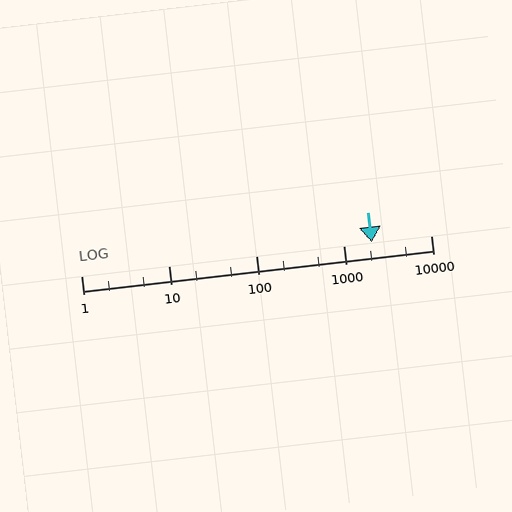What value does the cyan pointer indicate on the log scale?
The pointer indicates approximately 2100.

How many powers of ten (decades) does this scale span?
The scale spans 4 decades, from 1 to 10000.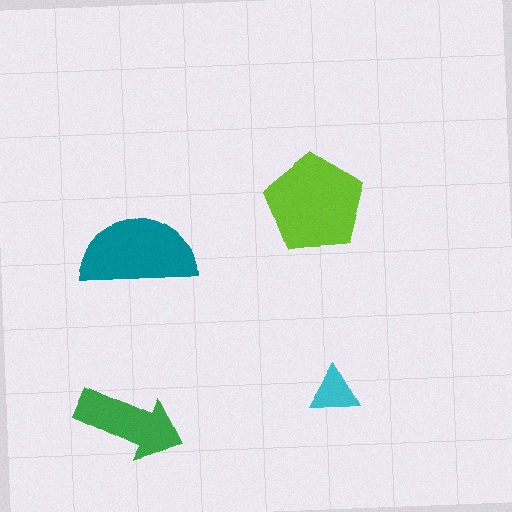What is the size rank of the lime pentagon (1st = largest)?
1st.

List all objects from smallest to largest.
The cyan triangle, the green arrow, the teal semicircle, the lime pentagon.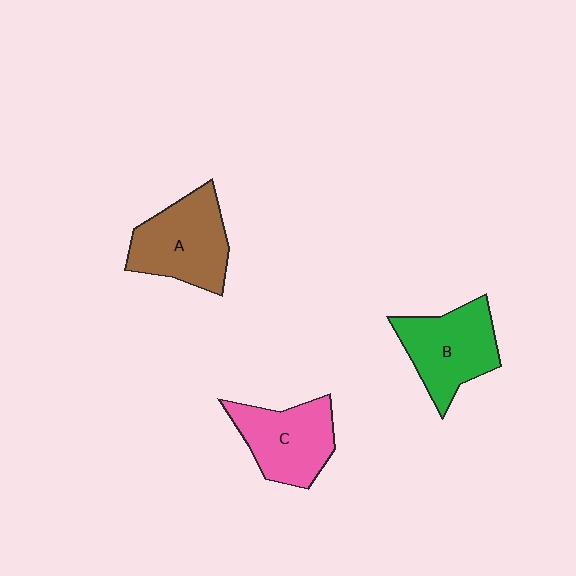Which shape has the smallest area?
Shape C (pink).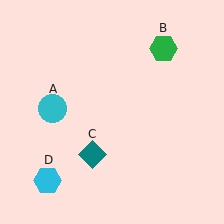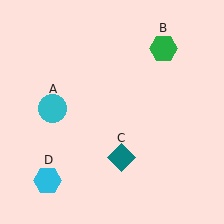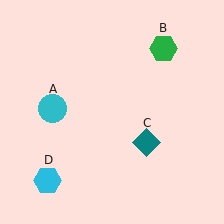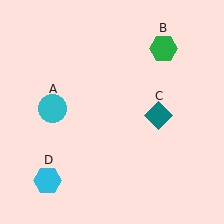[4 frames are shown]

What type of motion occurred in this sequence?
The teal diamond (object C) rotated counterclockwise around the center of the scene.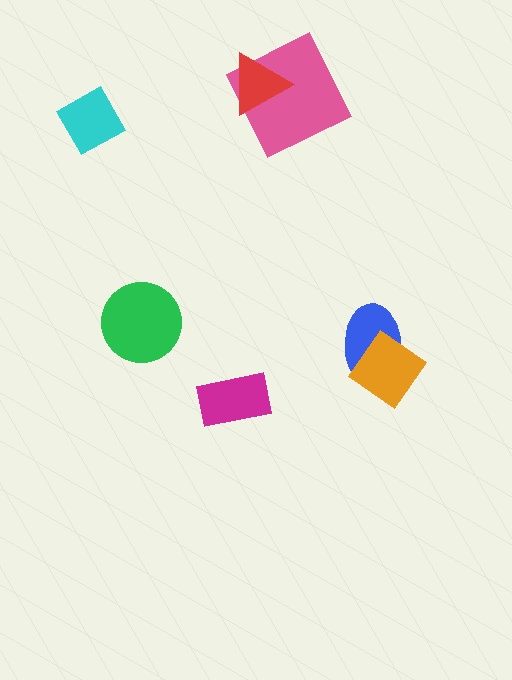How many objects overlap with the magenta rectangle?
0 objects overlap with the magenta rectangle.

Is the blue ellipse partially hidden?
Yes, it is partially covered by another shape.